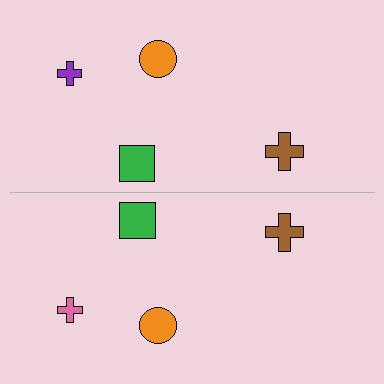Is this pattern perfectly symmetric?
No, the pattern is not perfectly symmetric. The pink cross on the bottom side breaks the symmetry — its mirror counterpart is purple.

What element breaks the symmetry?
The pink cross on the bottom side breaks the symmetry — its mirror counterpart is purple.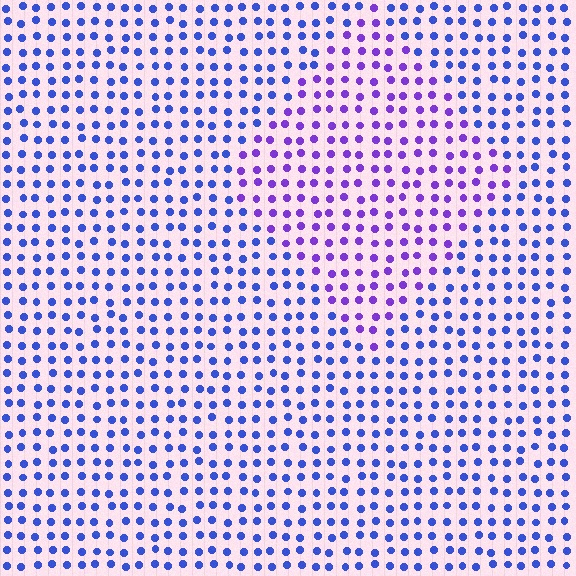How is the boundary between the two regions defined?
The boundary is defined purely by a slight shift in hue (about 38 degrees). Spacing, size, and orientation are identical on both sides.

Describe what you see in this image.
The image is filled with small blue elements in a uniform arrangement. A diamond-shaped region is visible where the elements are tinted to a slightly different hue, forming a subtle color boundary.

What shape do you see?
I see a diamond.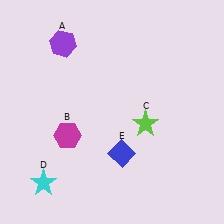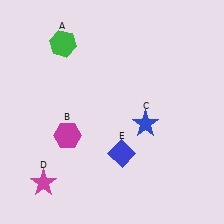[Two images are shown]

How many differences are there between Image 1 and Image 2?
There are 3 differences between the two images.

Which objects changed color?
A changed from purple to green. C changed from lime to blue. D changed from cyan to magenta.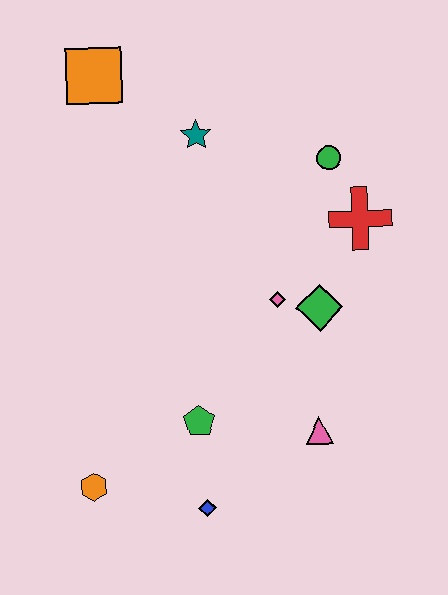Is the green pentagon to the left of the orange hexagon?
No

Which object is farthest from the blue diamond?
The orange square is farthest from the blue diamond.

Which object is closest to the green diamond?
The pink diamond is closest to the green diamond.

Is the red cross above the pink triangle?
Yes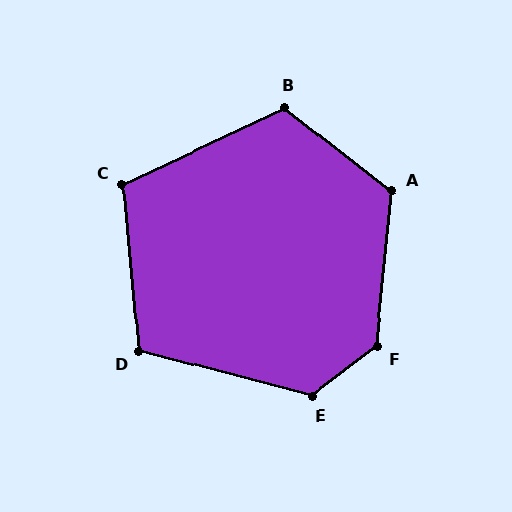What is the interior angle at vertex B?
Approximately 117 degrees (obtuse).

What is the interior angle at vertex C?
Approximately 110 degrees (obtuse).